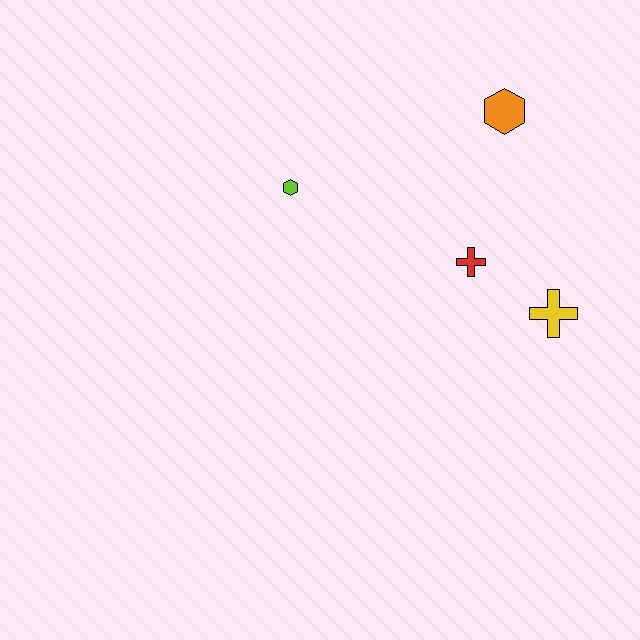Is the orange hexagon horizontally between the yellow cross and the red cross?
Yes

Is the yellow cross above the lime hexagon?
No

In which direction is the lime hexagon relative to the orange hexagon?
The lime hexagon is to the left of the orange hexagon.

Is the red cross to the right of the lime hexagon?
Yes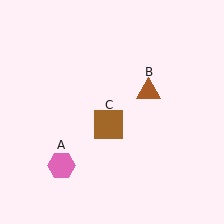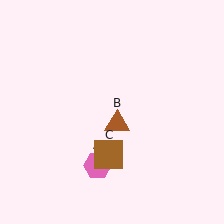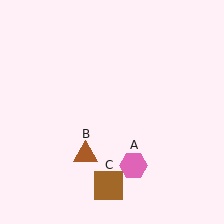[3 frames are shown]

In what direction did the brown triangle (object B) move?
The brown triangle (object B) moved down and to the left.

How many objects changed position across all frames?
3 objects changed position: pink hexagon (object A), brown triangle (object B), brown square (object C).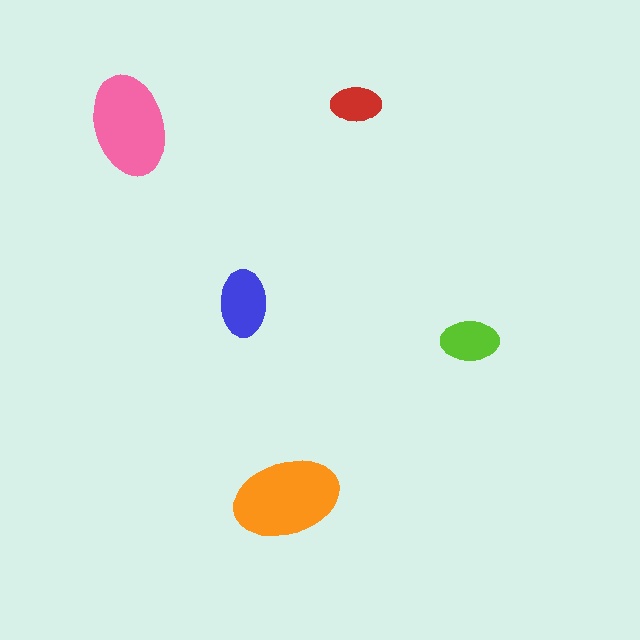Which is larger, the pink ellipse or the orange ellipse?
The orange one.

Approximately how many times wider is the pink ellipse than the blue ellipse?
About 1.5 times wider.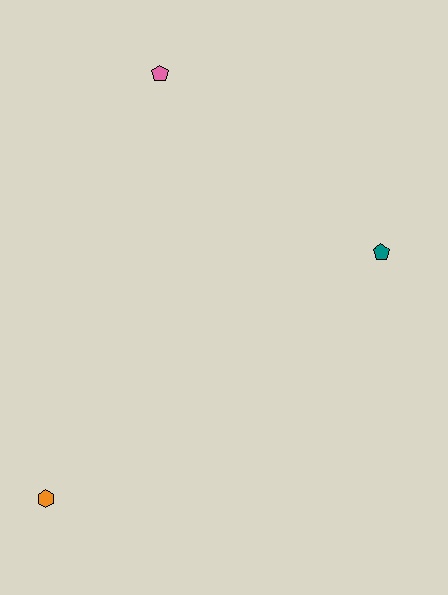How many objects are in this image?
There are 3 objects.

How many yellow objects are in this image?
There are no yellow objects.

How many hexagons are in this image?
There is 1 hexagon.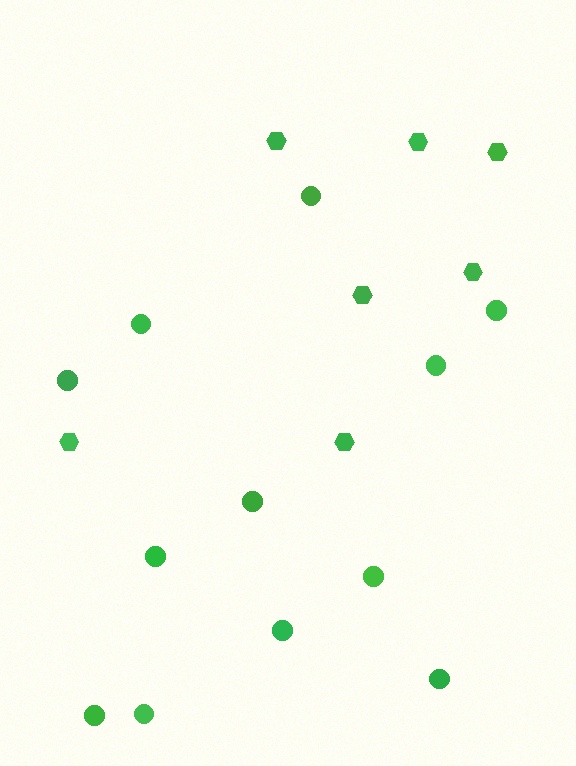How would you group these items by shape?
There are 2 groups: one group of circles (12) and one group of hexagons (7).